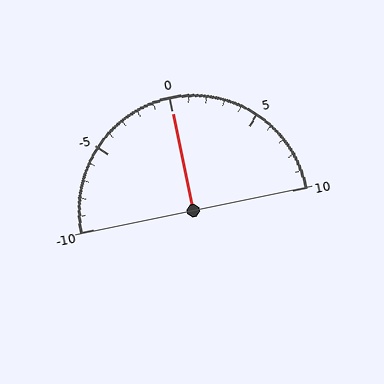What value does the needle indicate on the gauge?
The needle indicates approximately 0.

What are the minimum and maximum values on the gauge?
The gauge ranges from -10 to 10.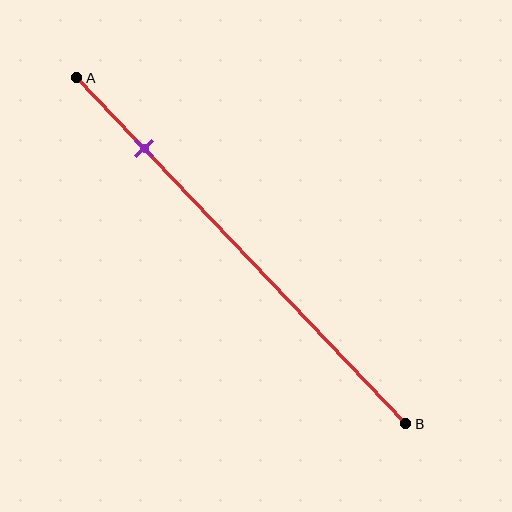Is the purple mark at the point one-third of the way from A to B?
No, the mark is at about 20% from A, not at the 33% one-third point.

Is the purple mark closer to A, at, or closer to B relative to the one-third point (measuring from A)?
The purple mark is closer to point A than the one-third point of segment AB.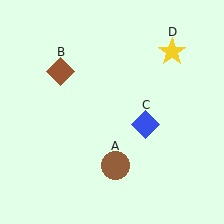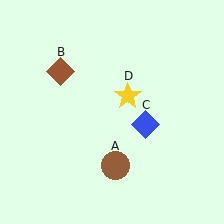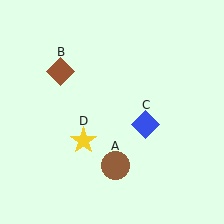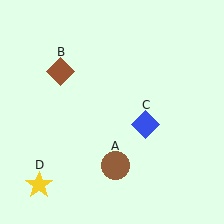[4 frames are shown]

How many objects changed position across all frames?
1 object changed position: yellow star (object D).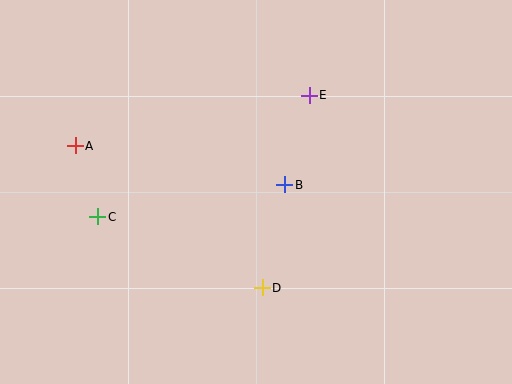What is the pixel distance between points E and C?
The distance between E and C is 244 pixels.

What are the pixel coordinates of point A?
Point A is at (75, 146).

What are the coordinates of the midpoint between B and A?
The midpoint between B and A is at (180, 165).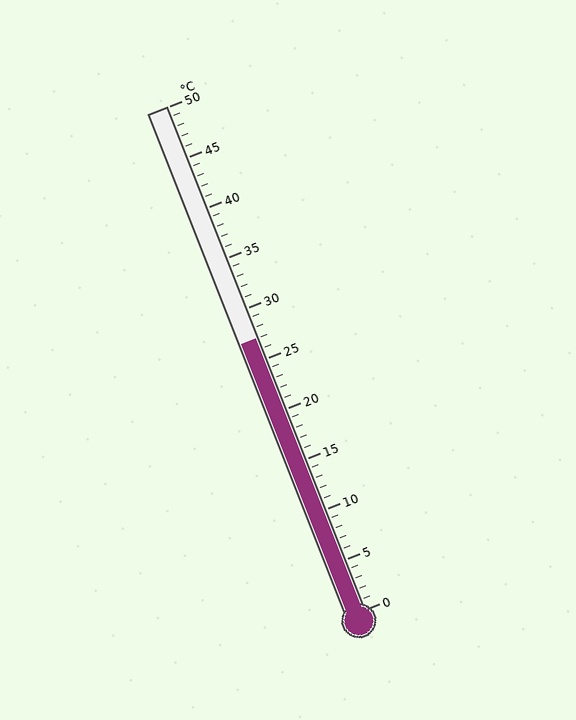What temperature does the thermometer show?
The thermometer shows approximately 27°C.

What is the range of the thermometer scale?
The thermometer scale ranges from 0°C to 50°C.